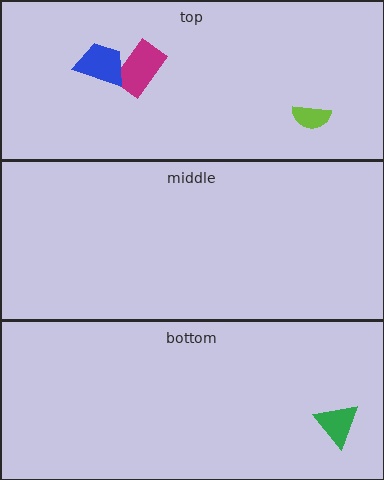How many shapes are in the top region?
3.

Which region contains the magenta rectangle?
The top region.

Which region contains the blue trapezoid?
The top region.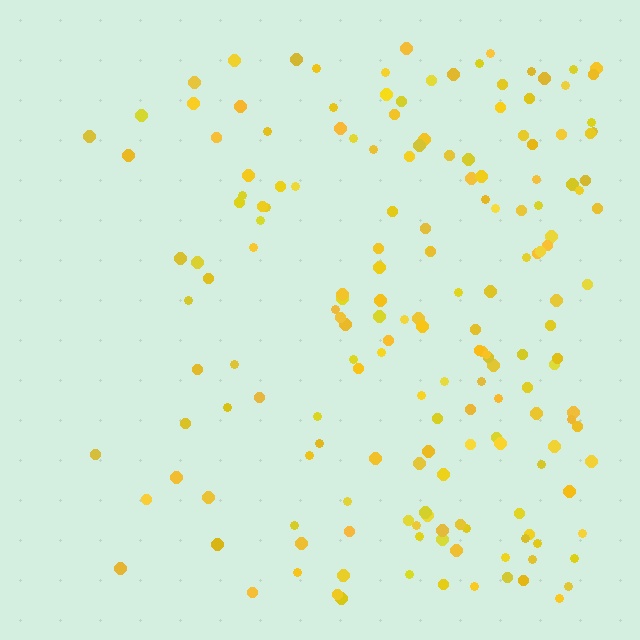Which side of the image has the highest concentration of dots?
The right.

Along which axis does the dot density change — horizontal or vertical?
Horizontal.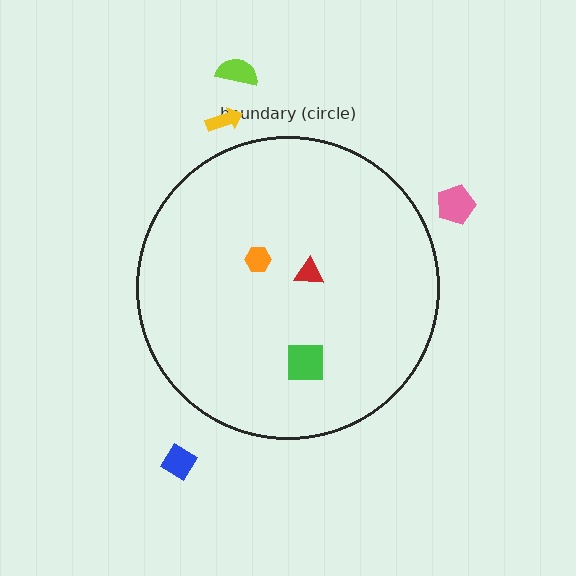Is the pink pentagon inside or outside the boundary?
Outside.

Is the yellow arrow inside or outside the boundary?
Outside.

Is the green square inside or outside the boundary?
Inside.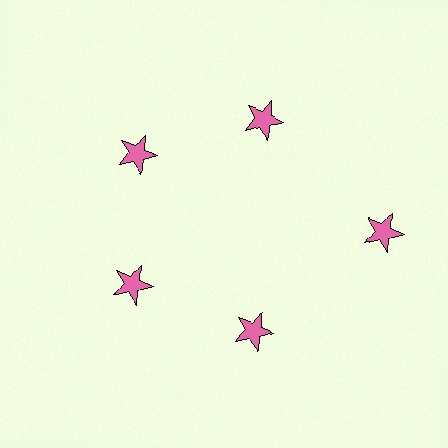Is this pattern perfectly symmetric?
No. The 5 pink stars are arranged in a ring, but one element near the 3 o'clock position is pushed outward from the center, breaking the 5-fold rotational symmetry.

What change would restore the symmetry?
The symmetry would be restored by moving it inward, back onto the ring so that all 5 stars sit at equal angles and equal distance from the center.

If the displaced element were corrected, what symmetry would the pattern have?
It would have 5-fold rotational symmetry — the pattern would map onto itself every 72 degrees.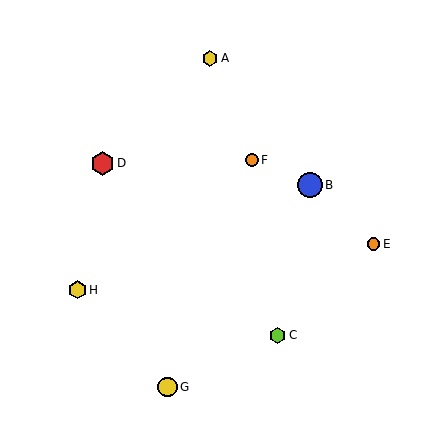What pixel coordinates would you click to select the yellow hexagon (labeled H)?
Click at (77, 290) to select the yellow hexagon H.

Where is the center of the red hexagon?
The center of the red hexagon is at (103, 163).